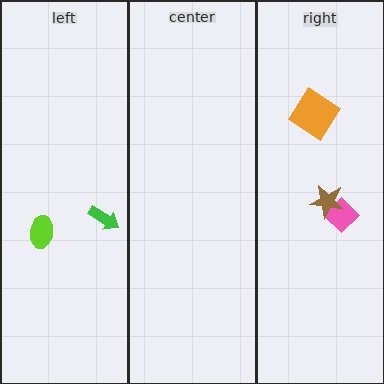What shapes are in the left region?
The lime ellipse, the green arrow.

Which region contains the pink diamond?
The right region.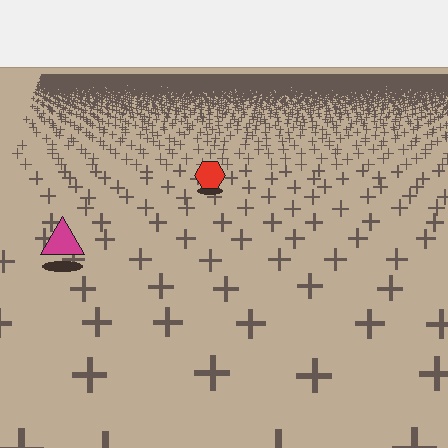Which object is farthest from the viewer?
The red hexagon is farthest from the viewer. It appears smaller and the ground texture around it is denser.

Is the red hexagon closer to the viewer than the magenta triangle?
No. The magenta triangle is closer — you can tell from the texture gradient: the ground texture is coarser near it.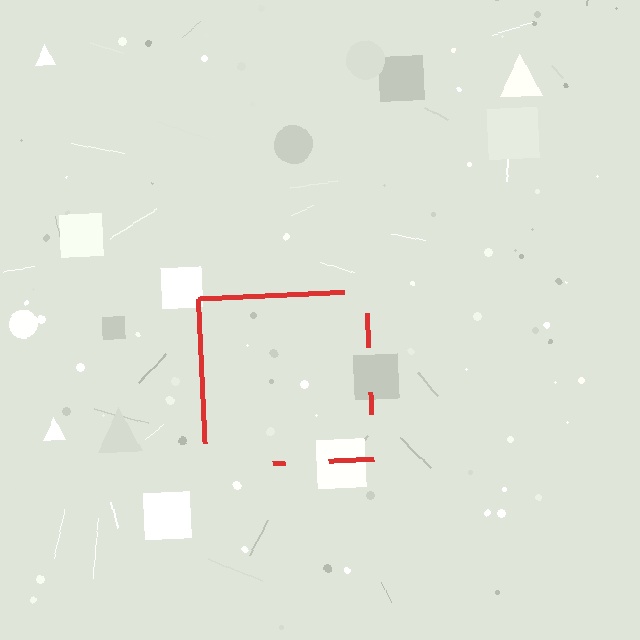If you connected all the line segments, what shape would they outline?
They would outline a square.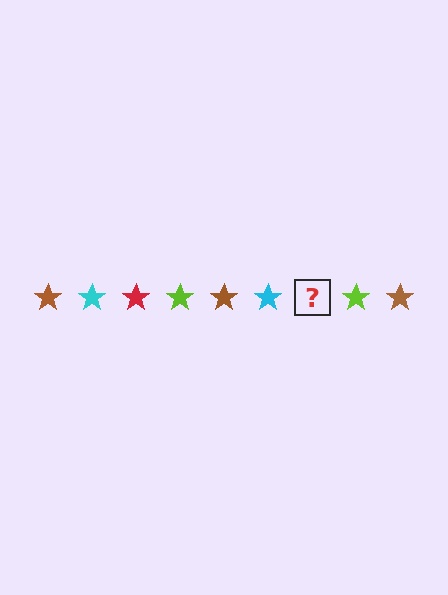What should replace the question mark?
The question mark should be replaced with a red star.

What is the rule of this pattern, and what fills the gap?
The rule is that the pattern cycles through brown, cyan, red, lime stars. The gap should be filled with a red star.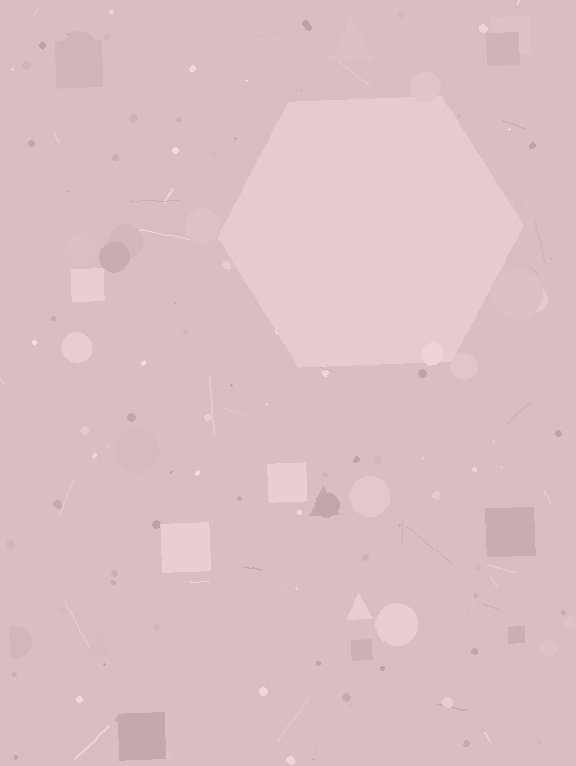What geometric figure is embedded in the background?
A hexagon is embedded in the background.